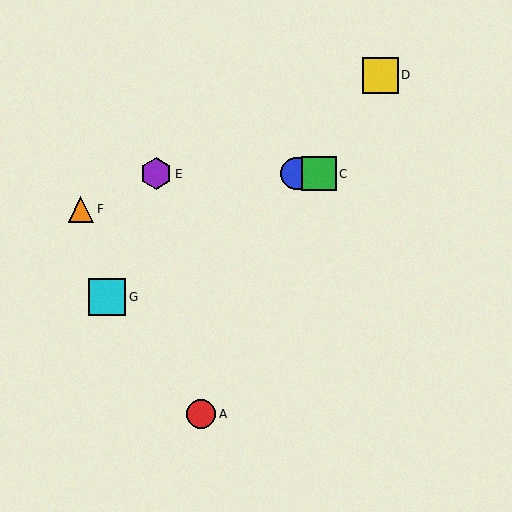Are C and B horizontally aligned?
Yes, both are at y≈174.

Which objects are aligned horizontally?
Objects B, C, E are aligned horizontally.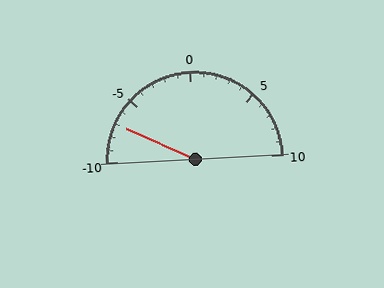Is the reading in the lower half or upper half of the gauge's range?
The reading is in the lower half of the range (-10 to 10).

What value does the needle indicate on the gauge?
The needle indicates approximately -7.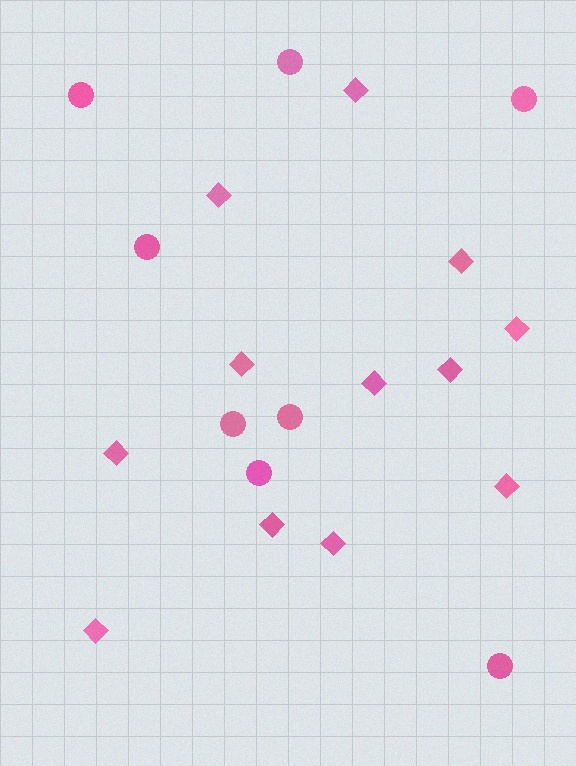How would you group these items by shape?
There are 2 groups: one group of diamonds (12) and one group of circles (8).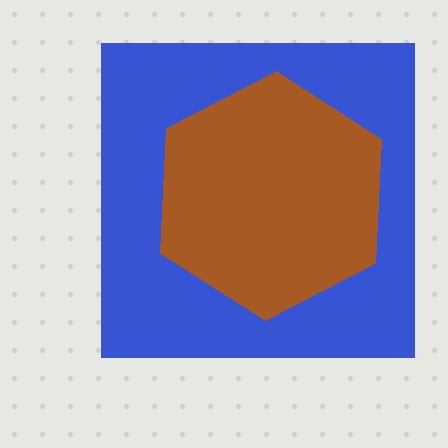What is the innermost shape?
The brown hexagon.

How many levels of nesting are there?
2.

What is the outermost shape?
The blue square.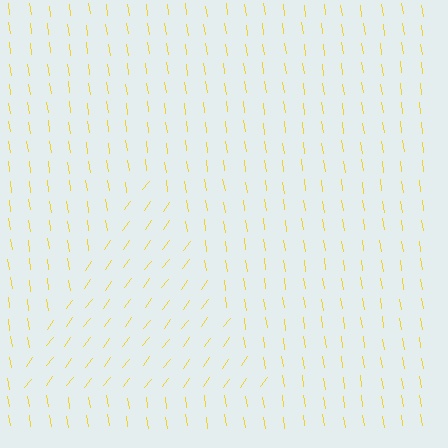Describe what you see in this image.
The image is filled with small yellow line segments. A triangle region in the image has lines oriented differently from the surrounding lines, creating a visible texture boundary.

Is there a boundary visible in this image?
Yes, there is a texture boundary formed by a change in line orientation.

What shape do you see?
I see a triangle.